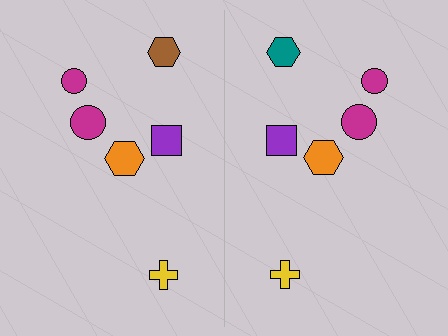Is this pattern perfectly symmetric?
No, the pattern is not perfectly symmetric. The teal hexagon on the right side breaks the symmetry — its mirror counterpart is brown.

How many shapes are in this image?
There are 12 shapes in this image.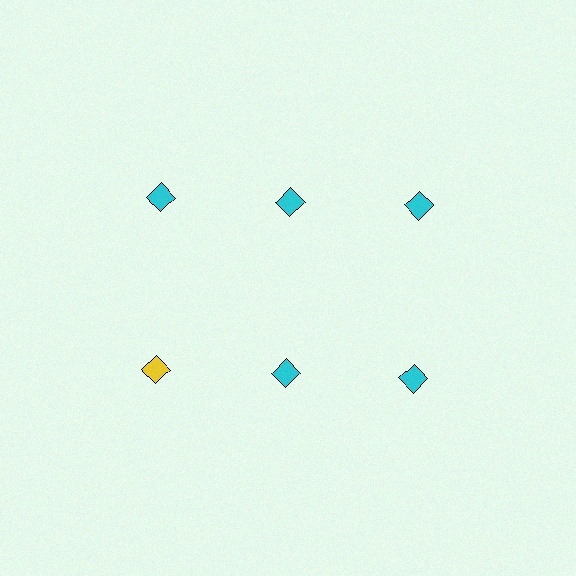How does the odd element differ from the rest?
It has a different color: yellow instead of cyan.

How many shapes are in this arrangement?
There are 6 shapes arranged in a grid pattern.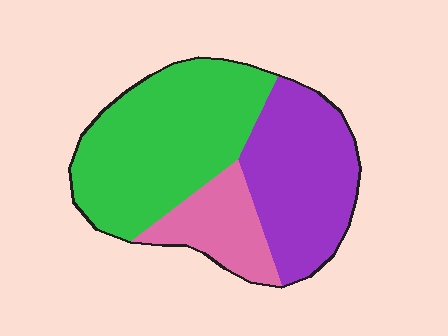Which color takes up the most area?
Green, at roughly 50%.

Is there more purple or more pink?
Purple.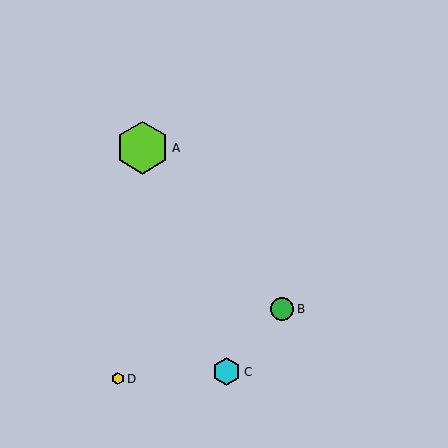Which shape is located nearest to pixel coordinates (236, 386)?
The cyan hexagon (labeled C) at (227, 372) is nearest to that location.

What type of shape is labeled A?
Shape A is a lime hexagon.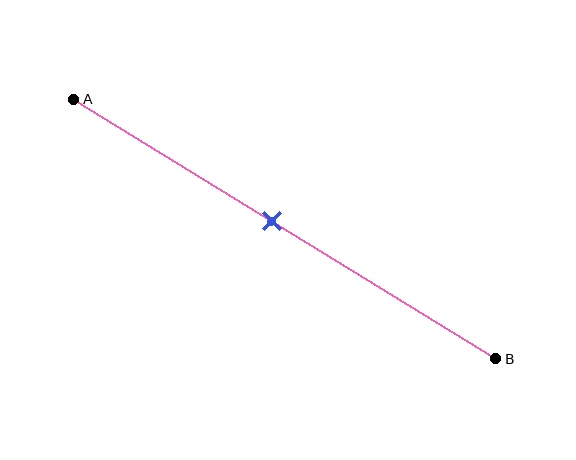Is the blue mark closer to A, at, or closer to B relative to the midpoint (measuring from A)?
The blue mark is closer to point A than the midpoint of segment AB.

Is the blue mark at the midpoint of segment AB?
No, the mark is at about 45% from A, not at the 50% midpoint.